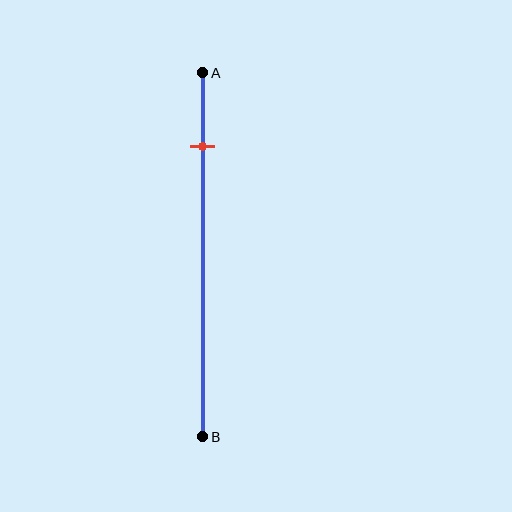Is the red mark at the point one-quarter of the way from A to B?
No, the mark is at about 20% from A, not at the 25% one-quarter point.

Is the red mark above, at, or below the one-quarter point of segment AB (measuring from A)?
The red mark is above the one-quarter point of segment AB.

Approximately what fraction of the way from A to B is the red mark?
The red mark is approximately 20% of the way from A to B.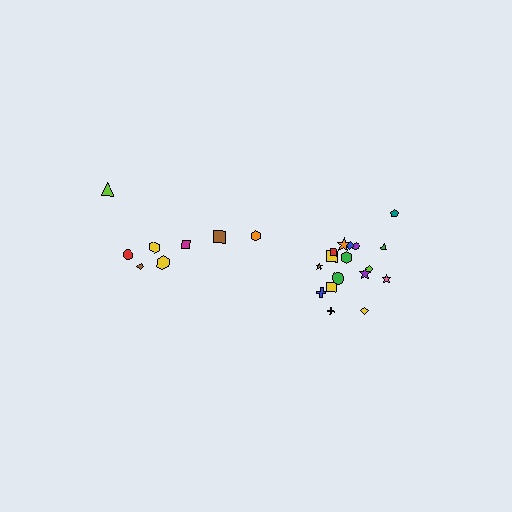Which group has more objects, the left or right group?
The right group.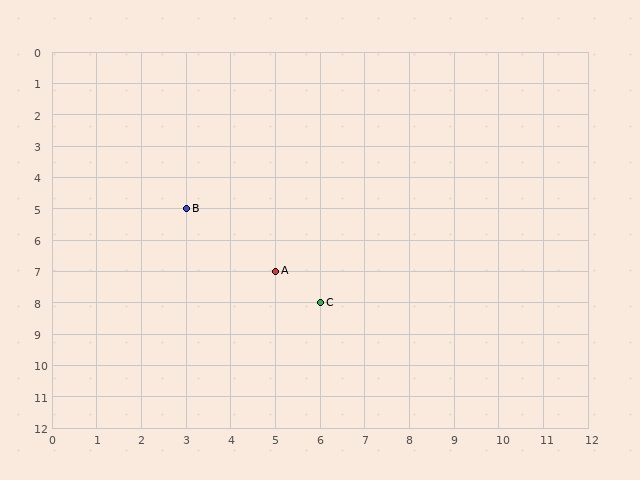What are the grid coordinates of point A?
Point A is at grid coordinates (5, 7).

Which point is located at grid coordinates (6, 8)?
Point C is at (6, 8).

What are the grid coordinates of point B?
Point B is at grid coordinates (3, 5).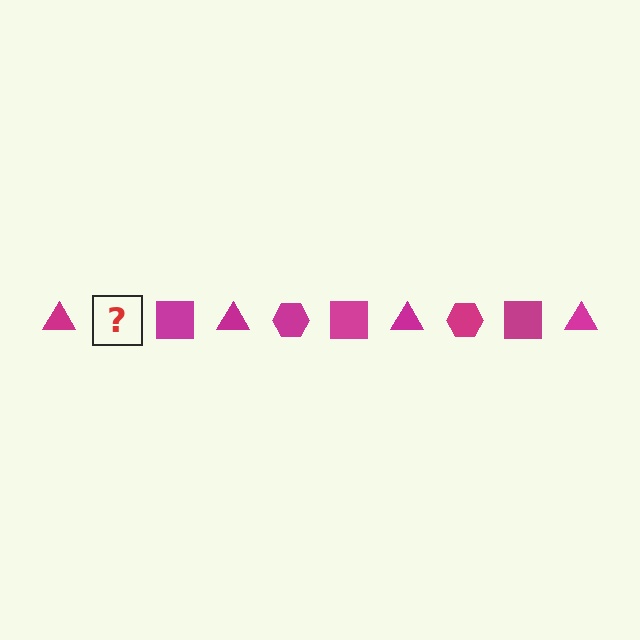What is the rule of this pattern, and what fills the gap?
The rule is that the pattern cycles through triangle, hexagon, square shapes in magenta. The gap should be filled with a magenta hexagon.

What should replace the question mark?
The question mark should be replaced with a magenta hexagon.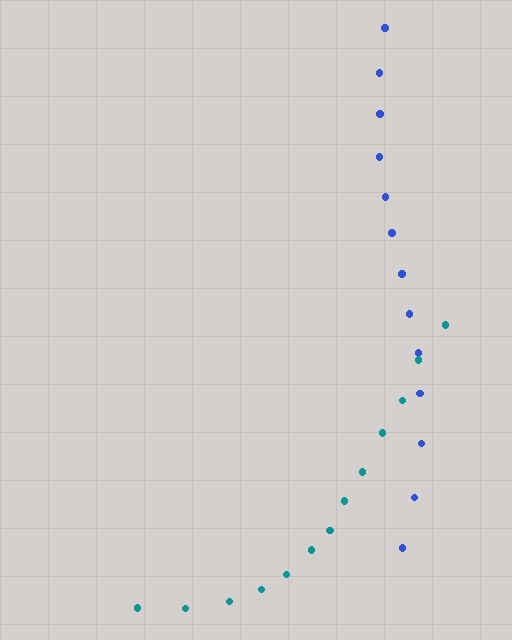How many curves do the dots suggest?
There are 2 distinct paths.